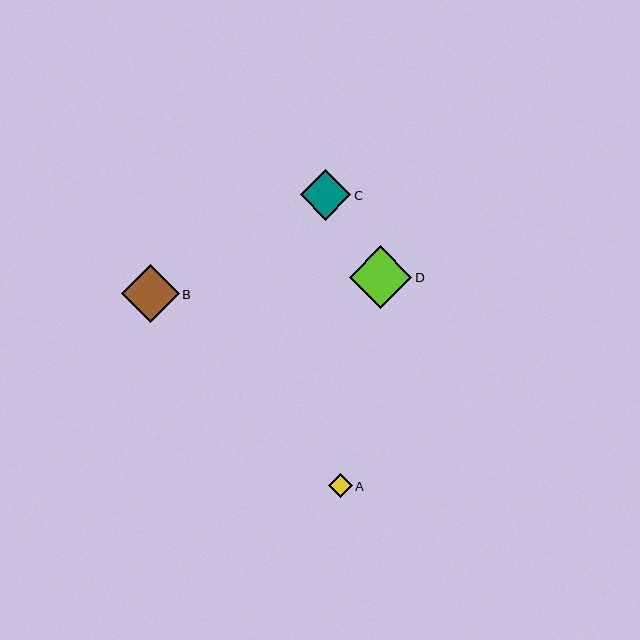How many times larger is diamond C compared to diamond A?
Diamond C is approximately 2.1 times the size of diamond A.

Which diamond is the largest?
Diamond D is the largest with a size of approximately 62 pixels.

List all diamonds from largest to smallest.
From largest to smallest: D, B, C, A.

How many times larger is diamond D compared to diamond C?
Diamond D is approximately 1.2 times the size of diamond C.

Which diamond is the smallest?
Diamond A is the smallest with a size of approximately 24 pixels.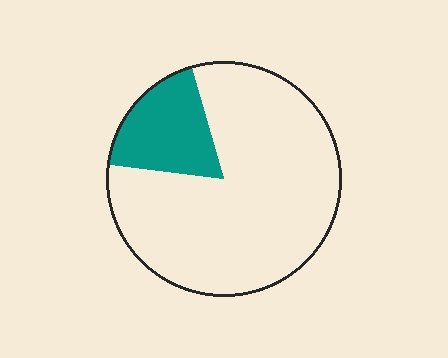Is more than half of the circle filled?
No.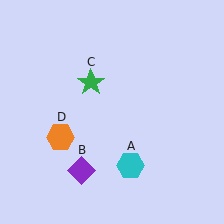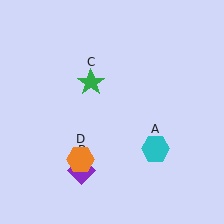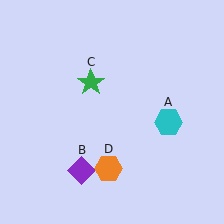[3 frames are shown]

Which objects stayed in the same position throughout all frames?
Purple diamond (object B) and green star (object C) remained stationary.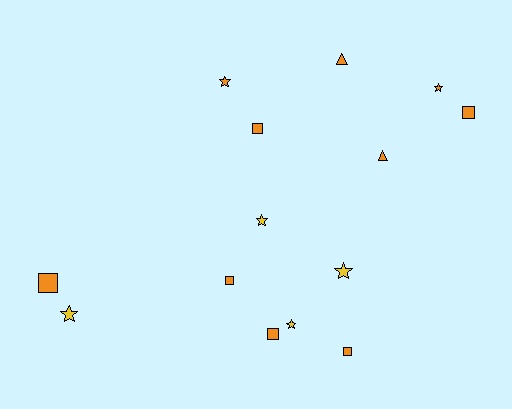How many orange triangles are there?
There are 2 orange triangles.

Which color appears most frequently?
Orange, with 10 objects.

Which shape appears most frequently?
Square, with 6 objects.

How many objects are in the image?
There are 14 objects.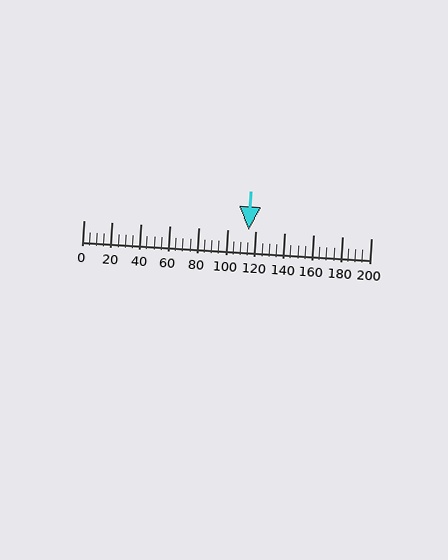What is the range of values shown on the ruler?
The ruler shows values from 0 to 200.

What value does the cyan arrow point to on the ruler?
The cyan arrow points to approximately 115.